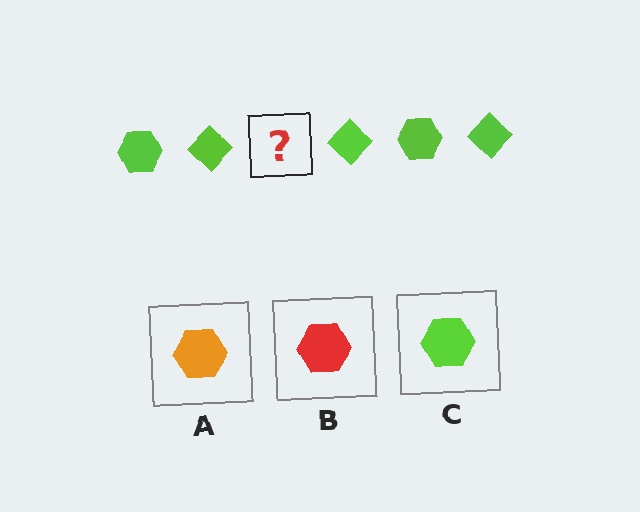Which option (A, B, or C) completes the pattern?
C.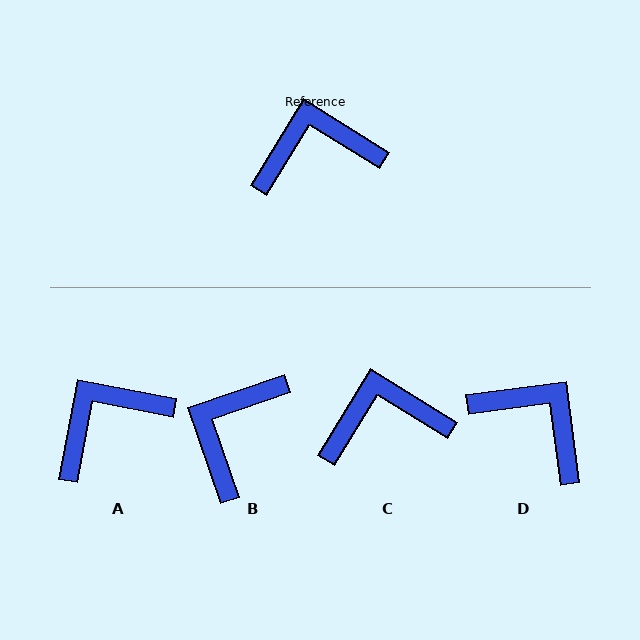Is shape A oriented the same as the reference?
No, it is off by about 21 degrees.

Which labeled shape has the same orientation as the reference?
C.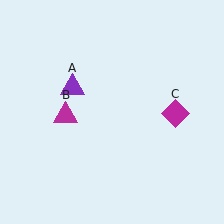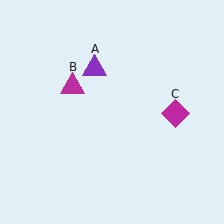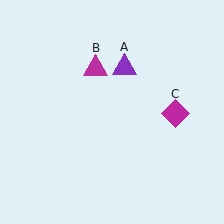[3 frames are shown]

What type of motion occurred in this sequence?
The purple triangle (object A), magenta triangle (object B) rotated clockwise around the center of the scene.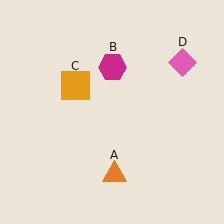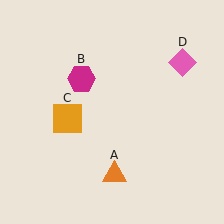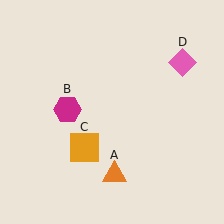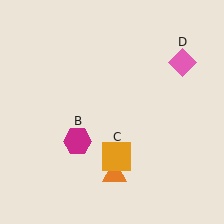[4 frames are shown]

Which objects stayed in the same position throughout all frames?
Orange triangle (object A) and pink diamond (object D) remained stationary.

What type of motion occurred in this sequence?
The magenta hexagon (object B), orange square (object C) rotated counterclockwise around the center of the scene.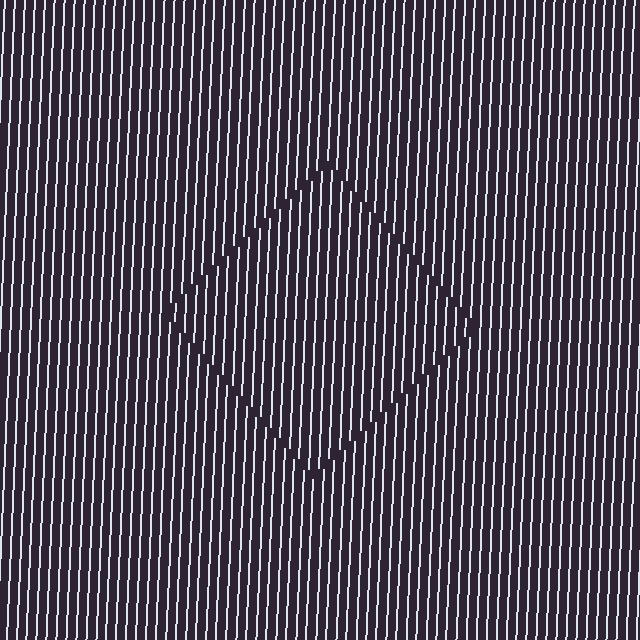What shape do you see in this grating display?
An illusory square. The interior of the shape contains the same grating, shifted by half a period — the contour is defined by the phase discontinuity where line-ends from the inner and outer gratings abut.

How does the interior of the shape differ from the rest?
The interior of the shape contains the same grating, shifted by half a period — the contour is defined by the phase discontinuity where line-ends from the inner and outer gratings abut.